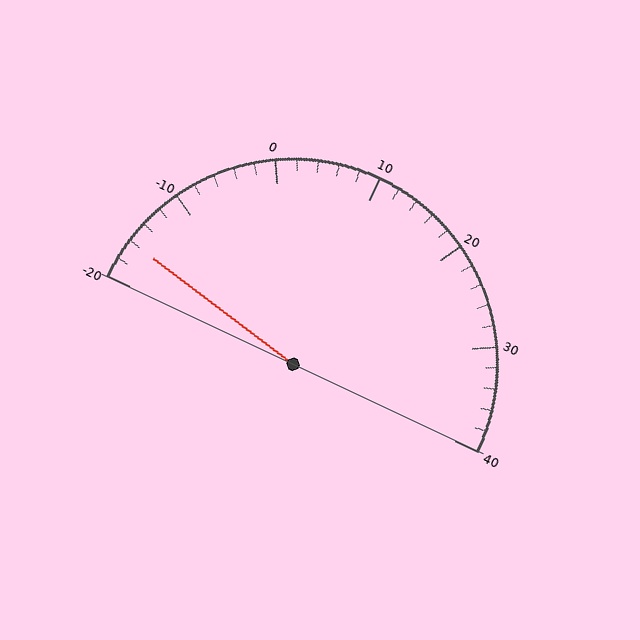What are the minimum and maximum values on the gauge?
The gauge ranges from -20 to 40.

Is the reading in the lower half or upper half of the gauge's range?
The reading is in the lower half of the range (-20 to 40).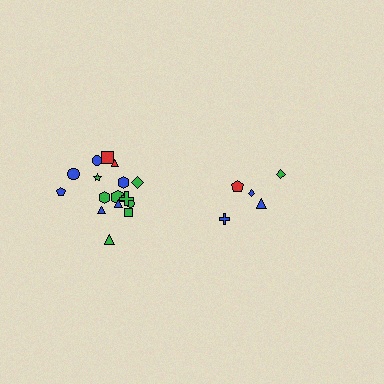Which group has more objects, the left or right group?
The left group.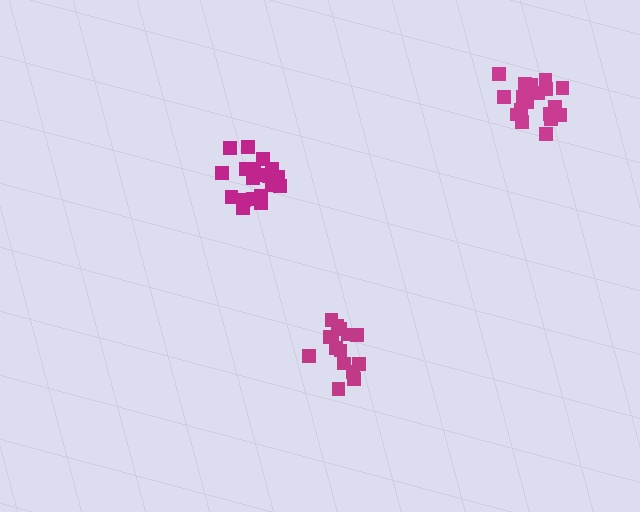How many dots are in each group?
Group 1: 19 dots, Group 2: 15 dots, Group 3: 20 dots (54 total).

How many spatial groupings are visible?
There are 3 spatial groupings.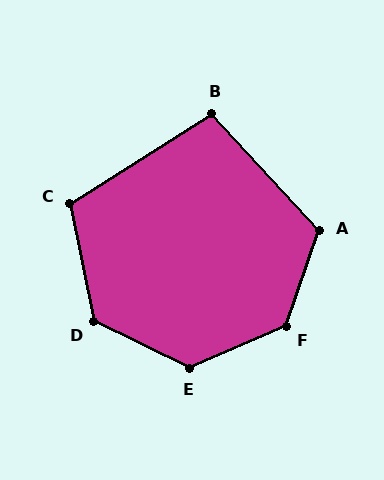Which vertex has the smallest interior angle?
B, at approximately 100 degrees.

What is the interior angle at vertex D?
Approximately 127 degrees (obtuse).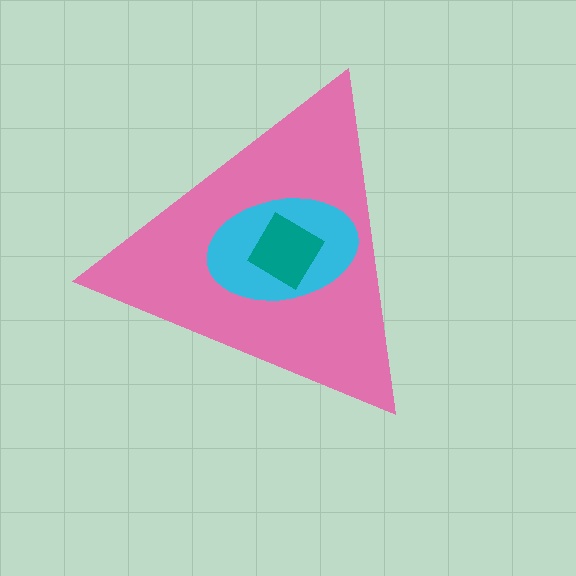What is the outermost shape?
The pink triangle.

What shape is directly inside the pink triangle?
The cyan ellipse.